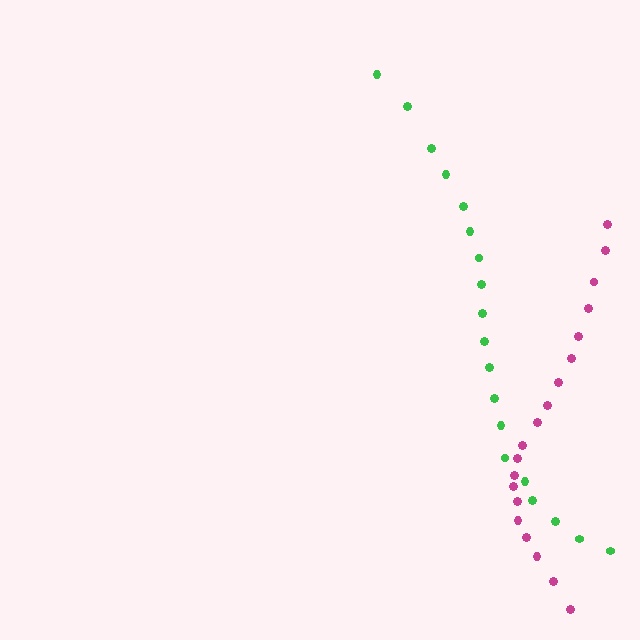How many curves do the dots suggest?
There are 2 distinct paths.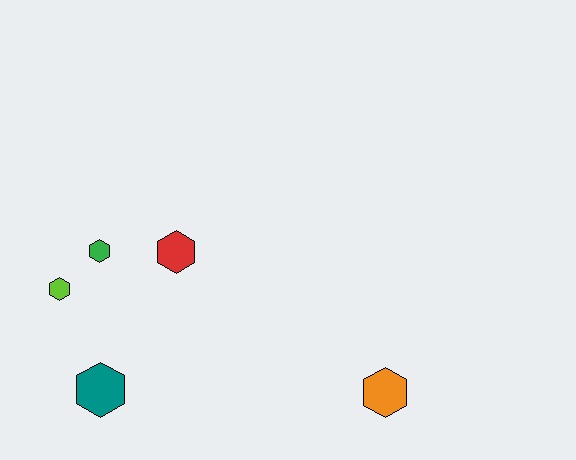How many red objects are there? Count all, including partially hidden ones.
There is 1 red object.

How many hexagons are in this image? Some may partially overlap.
There are 5 hexagons.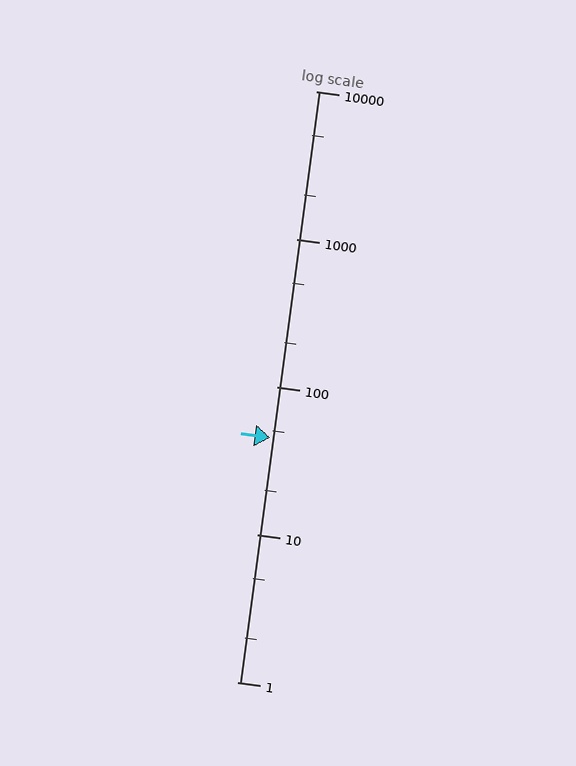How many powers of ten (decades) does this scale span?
The scale spans 4 decades, from 1 to 10000.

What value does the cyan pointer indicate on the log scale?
The pointer indicates approximately 45.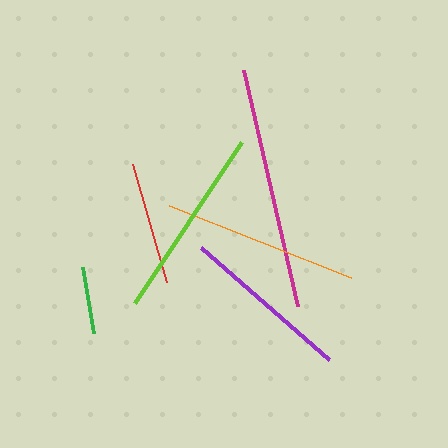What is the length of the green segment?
The green segment is approximately 67 pixels long.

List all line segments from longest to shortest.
From longest to shortest: magenta, orange, lime, purple, red, green.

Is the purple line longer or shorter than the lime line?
The lime line is longer than the purple line.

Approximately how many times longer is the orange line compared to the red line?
The orange line is approximately 1.6 times the length of the red line.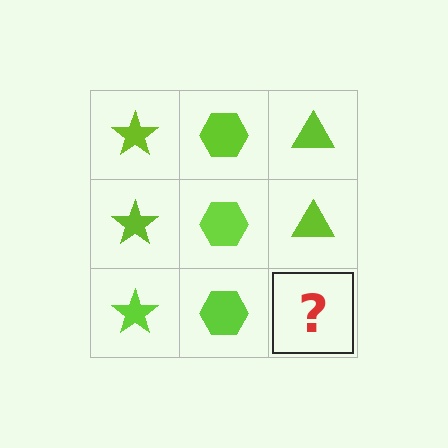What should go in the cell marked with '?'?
The missing cell should contain a lime triangle.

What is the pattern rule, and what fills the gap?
The rule is that each column has a consistent shape. The gap should be filled with a lime triangle.